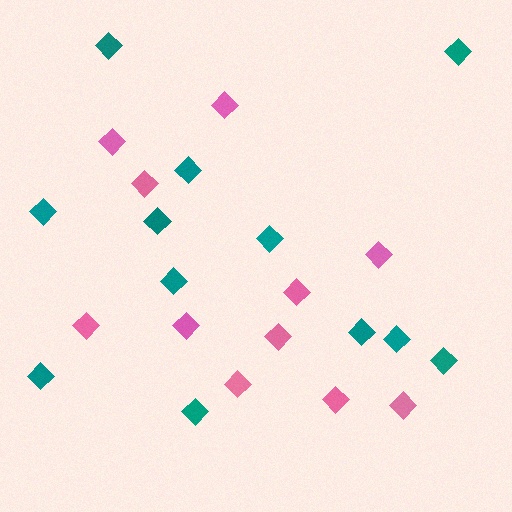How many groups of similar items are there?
There are 2 groups: one group of pink diamonds (11) and one group of teal diamonds (12).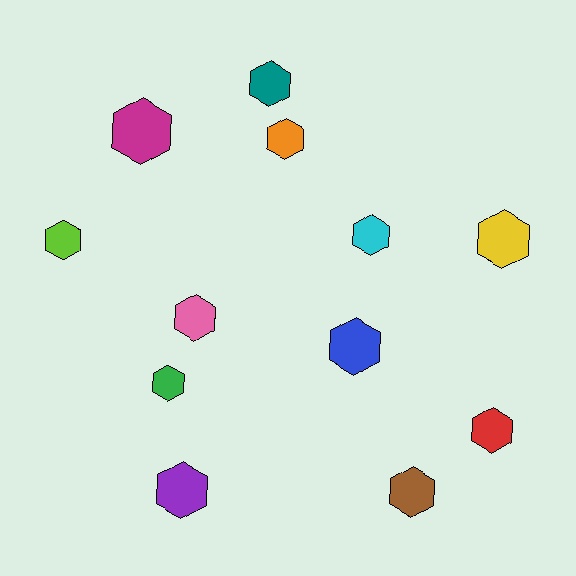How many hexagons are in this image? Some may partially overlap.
There are 12 hexagons.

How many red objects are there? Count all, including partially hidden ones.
There is 1 red object.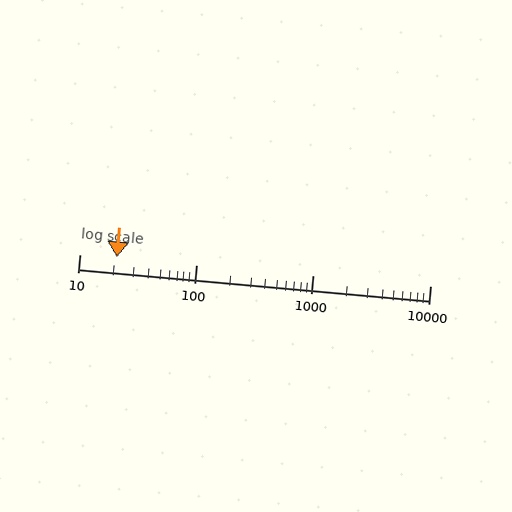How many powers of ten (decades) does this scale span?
The scale spans 3 decades, from 10 to 10000.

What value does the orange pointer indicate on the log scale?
The pointer indicates approximately 21.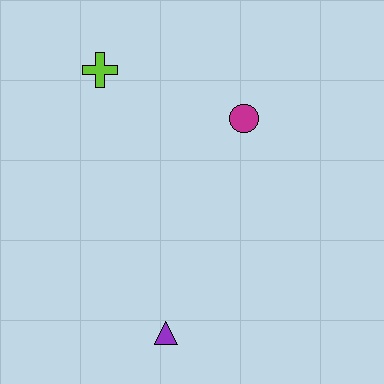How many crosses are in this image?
There is 1 cross.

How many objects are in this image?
There are 3 objects.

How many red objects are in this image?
There are no red objects.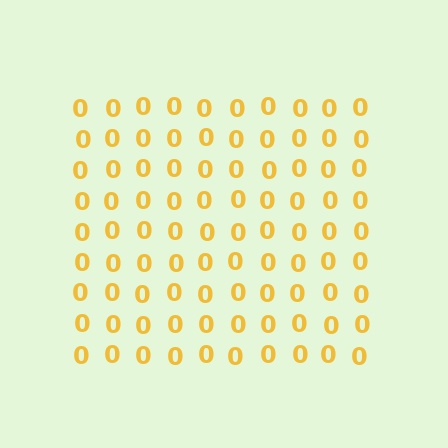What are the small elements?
The small elements are digit 0's.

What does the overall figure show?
The overall figure shows a square.